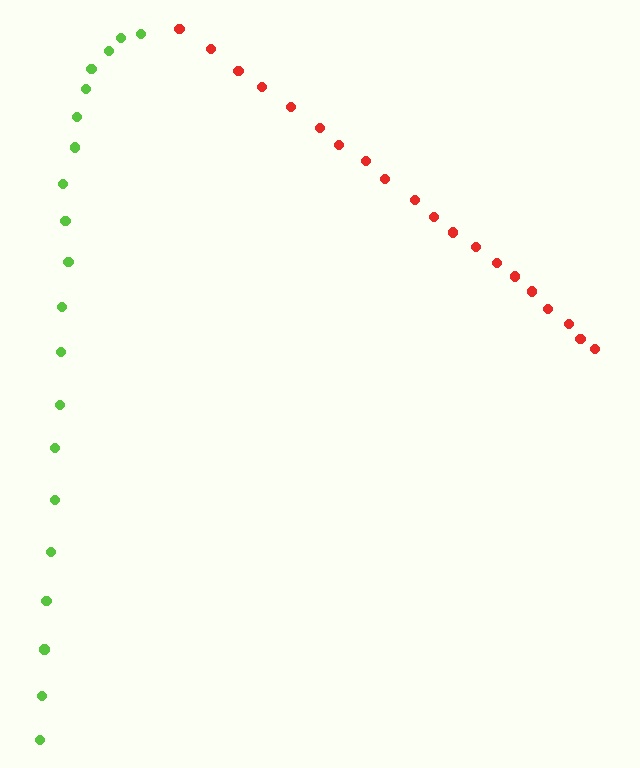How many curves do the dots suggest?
There are 2 distinct paths.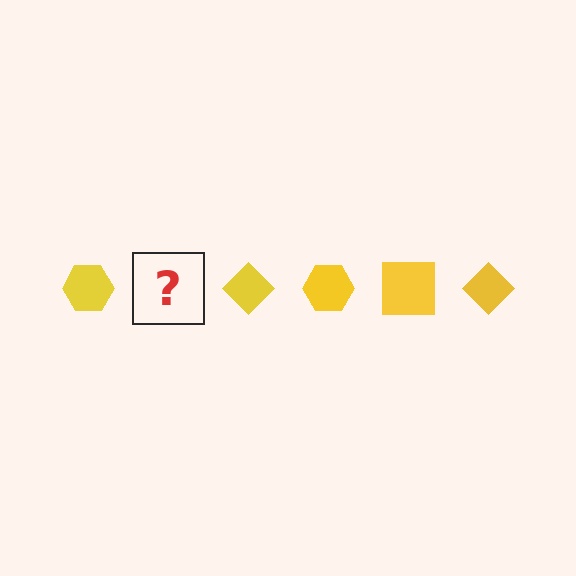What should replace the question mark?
The question mark should be replaced with a yellow square.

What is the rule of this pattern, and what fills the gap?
The rule is that the pattern cycles through hexagon, square, diamond shapes in yellow. The gap should be filled with a yellow square.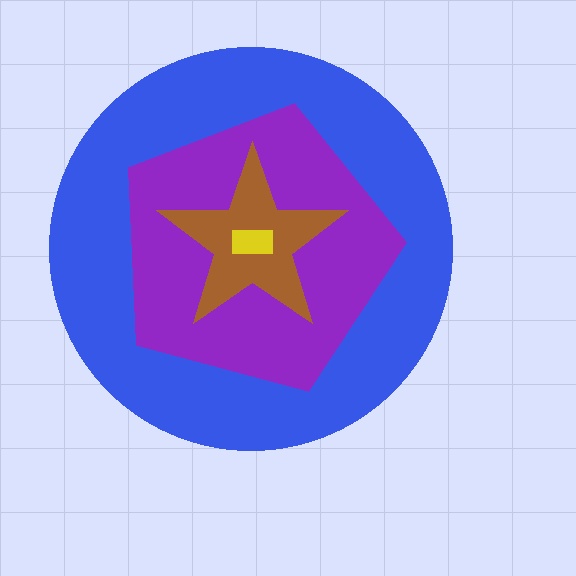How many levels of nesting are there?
4.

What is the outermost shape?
The blue circle.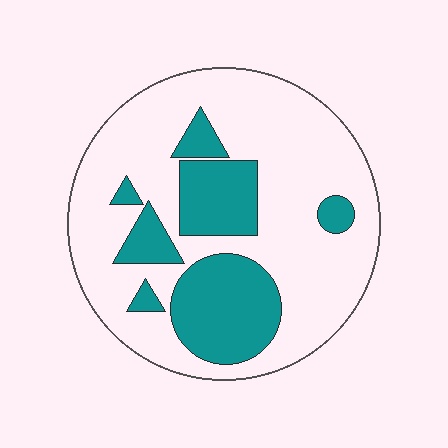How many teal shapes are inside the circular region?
7.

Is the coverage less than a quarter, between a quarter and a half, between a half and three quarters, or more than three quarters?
Between a quarter and a half.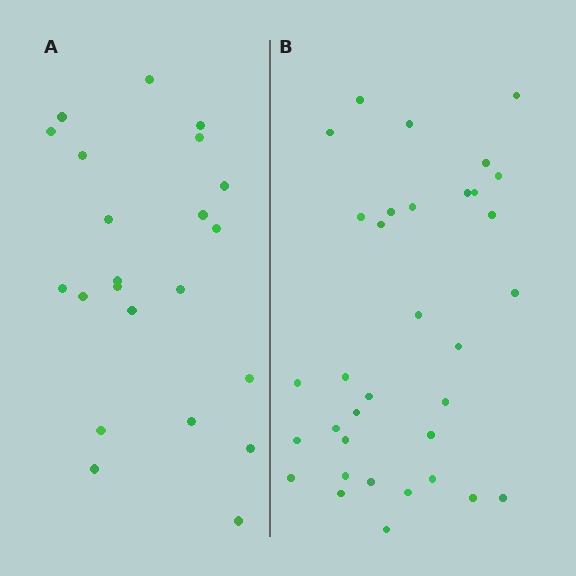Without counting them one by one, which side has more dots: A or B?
Region B (the right region) has more dots.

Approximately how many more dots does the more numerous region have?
Region B has roughly 12 or so more dots than region A.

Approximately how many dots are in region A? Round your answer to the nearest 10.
About 20 dots. (The exact count is 22, which rounds to 20.)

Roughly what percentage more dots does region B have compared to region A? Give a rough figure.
About 55% more.